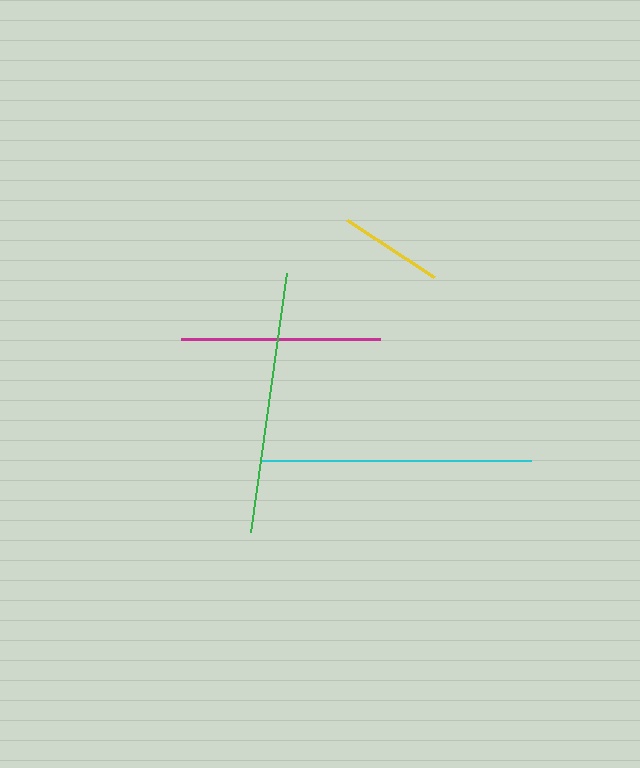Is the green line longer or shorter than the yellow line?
The green line is longer than the yellow line.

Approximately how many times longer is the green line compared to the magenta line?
The green line is approximately 1.3 times the length of the magenta line.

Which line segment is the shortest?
The yellow line is the shortest at approximately 104 pixels.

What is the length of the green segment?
The green segment is approximately 262 pixels long.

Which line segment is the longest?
The cyan line is the longest at approximately 270 pixels.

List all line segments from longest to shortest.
From longest to shortest: cyan, green, magenta, yellow.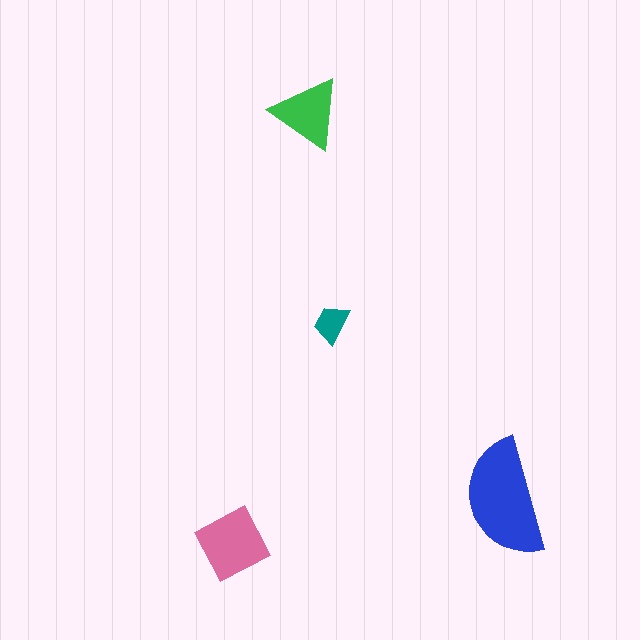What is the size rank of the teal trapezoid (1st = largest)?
4th.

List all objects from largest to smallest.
The blue semicircle, the pink diamond, the green triangle, the teal trapezoid.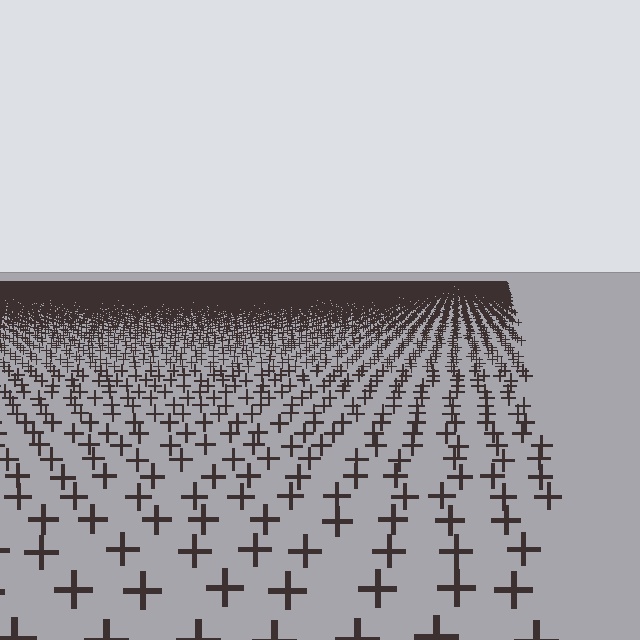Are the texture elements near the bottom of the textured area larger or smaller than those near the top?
Larger. Near the bottom, elements are closer to the viewer and appear at a bigger on-screen size.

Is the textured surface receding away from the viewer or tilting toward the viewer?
The surface is receding away from the viewer. Texture elements get smaller and denser toward the top.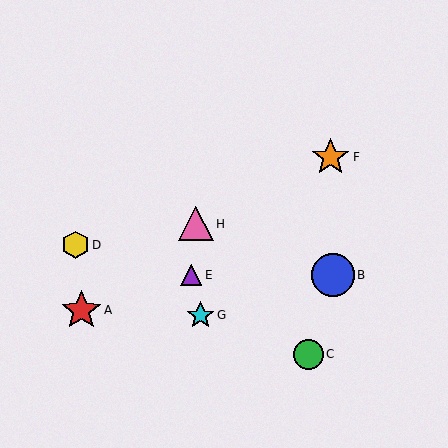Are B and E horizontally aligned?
Yes, both are at y≈275.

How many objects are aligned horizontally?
2 objects (B, E) are aligned horizontally.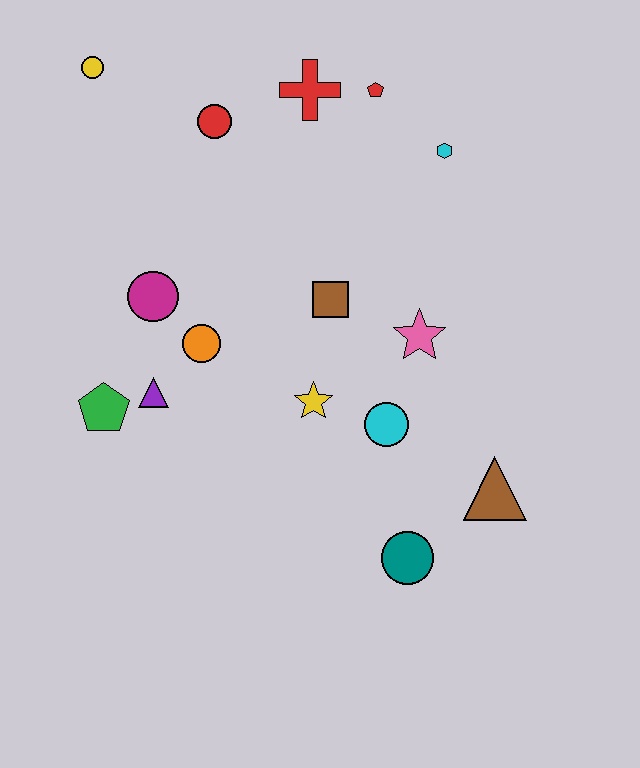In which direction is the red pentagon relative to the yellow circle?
The red pentagon is to the right of the yellow circle.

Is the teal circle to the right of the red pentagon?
Yes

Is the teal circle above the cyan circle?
No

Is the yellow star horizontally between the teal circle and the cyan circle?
No